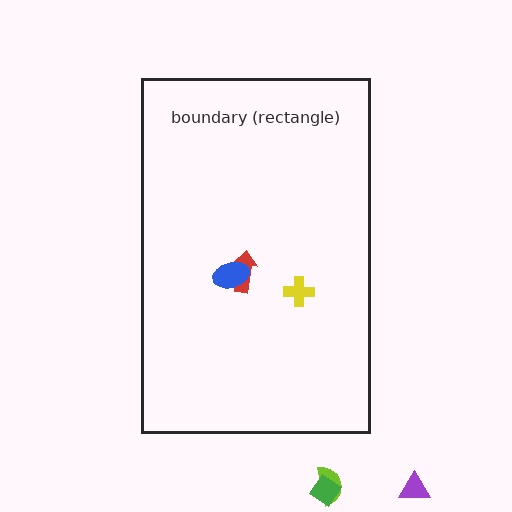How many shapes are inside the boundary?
3 inside, 3 outside.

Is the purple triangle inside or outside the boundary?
Outside.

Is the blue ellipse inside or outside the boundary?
Inside.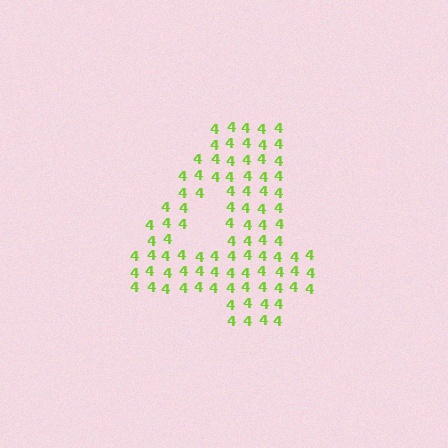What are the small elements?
The small elements are digit 4's.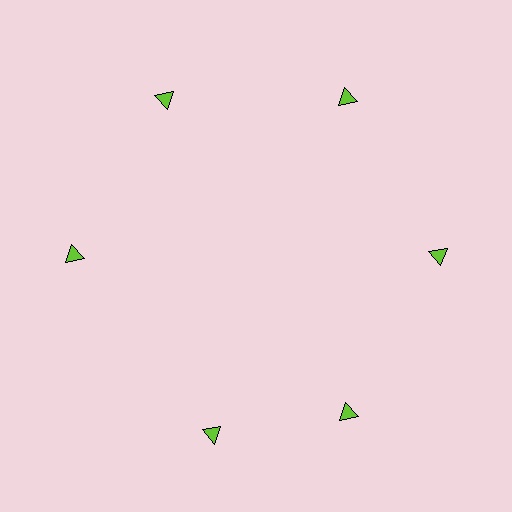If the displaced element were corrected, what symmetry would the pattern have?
It would have 6-fold rotational symmetry — the pattern would map onto itself every 60 degrees.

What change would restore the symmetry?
The symmetry would be restored by rotating it back into even spacing with its neighbors so that all 6 triangles sit at equal angles and equal distance from the center.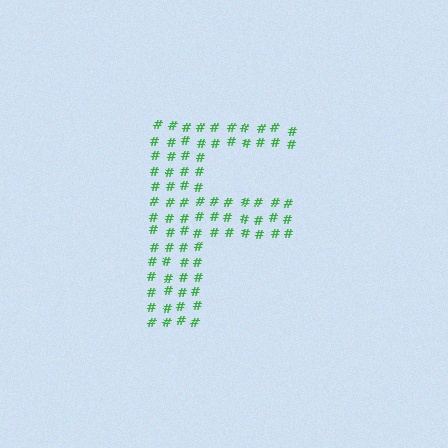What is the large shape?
The large shape is the letter F.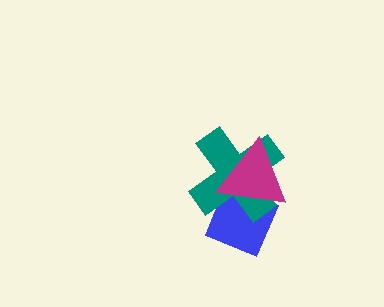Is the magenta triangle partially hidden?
No, no other shape covers it.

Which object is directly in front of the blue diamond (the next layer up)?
The teal cross is directly in front of the blue diamond.